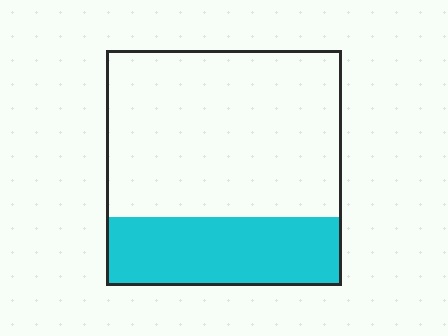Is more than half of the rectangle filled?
No.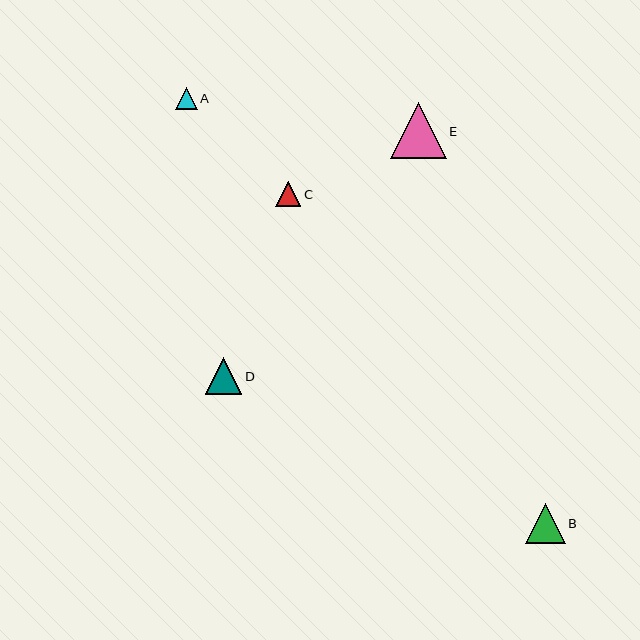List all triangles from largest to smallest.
From largest to smallest: E, B, D, C, A.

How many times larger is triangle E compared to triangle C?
Triangle E is approximately 2.2 times the size of triangle C.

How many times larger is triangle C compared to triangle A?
Triangle C is approximately 1.1 times the size of triangle A.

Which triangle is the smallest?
Triangle A is the smallest with a size of approximately 22 pixels.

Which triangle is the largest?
Triangle E is the largest with a size of approximately 56 pixels.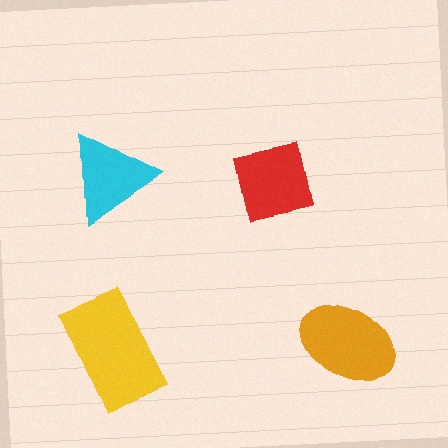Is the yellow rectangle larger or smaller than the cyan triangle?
Larger.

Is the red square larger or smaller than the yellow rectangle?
Smaller.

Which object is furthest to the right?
The orange ellipse is rightmost.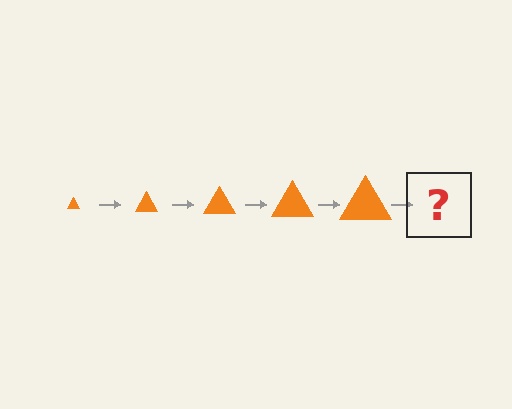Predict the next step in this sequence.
The next step is an orange triangle, larger than the previous one.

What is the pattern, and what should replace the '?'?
The pattern is that the triangle gets progressively larger each step. The '?' should be an orange triangle, larger than the previous one.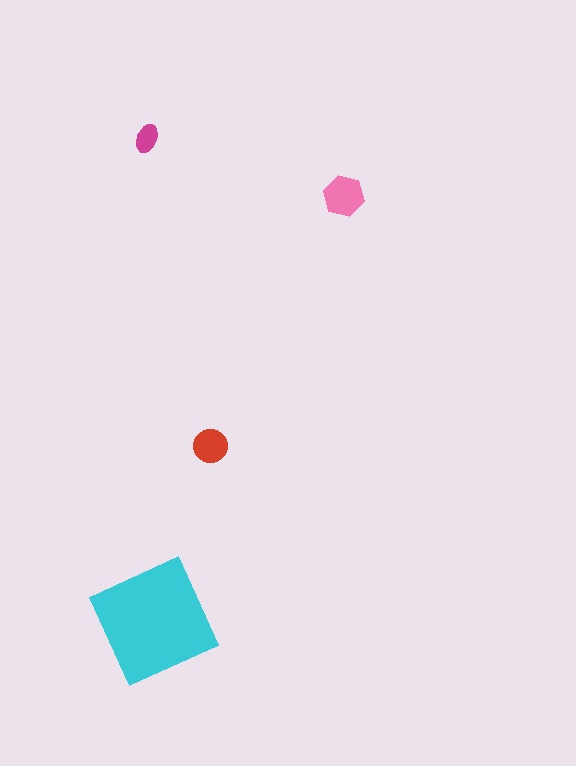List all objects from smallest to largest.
The magenta ellipse, the red circle, the pink hexagon, the cyan square.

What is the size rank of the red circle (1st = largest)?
3rd.